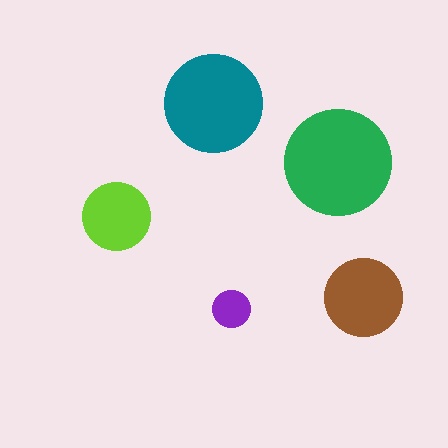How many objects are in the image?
There are 5 objects in the image.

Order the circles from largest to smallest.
the green one, the teal one, the brown one, the lime one, the purple one.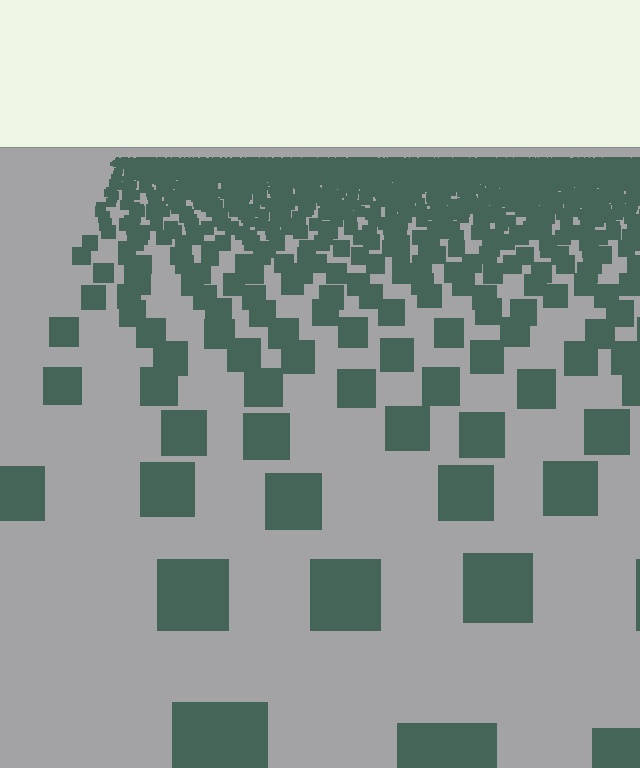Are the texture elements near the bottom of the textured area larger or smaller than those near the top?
Larger. Near the bottom, elements are closer to the viewer and appear at a bigger on-screen size.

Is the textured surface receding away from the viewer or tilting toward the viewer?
The surface is receding away from the viewer. Texture elements get smaller and denser toward the top.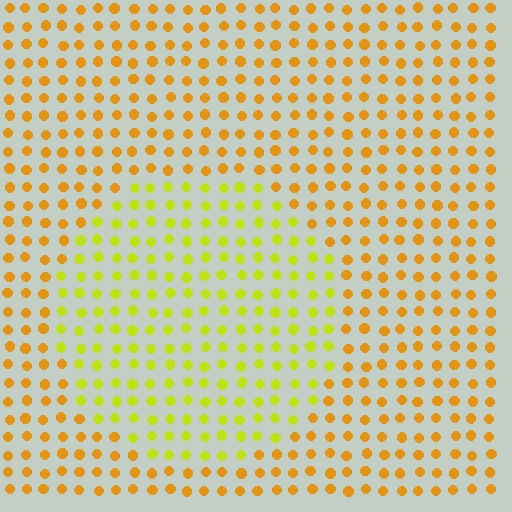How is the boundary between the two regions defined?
The boundary is defined purely by a slight shift in hue (about 34 degrees). Spacing, size, and orientation are identical on both sides.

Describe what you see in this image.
The image is filled with small orange elements in a uniform arrangement. A circle-shaped region is visible where the elements are tinted to a slightly different hue, forming a subtle color boundary.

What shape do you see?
I see a circle.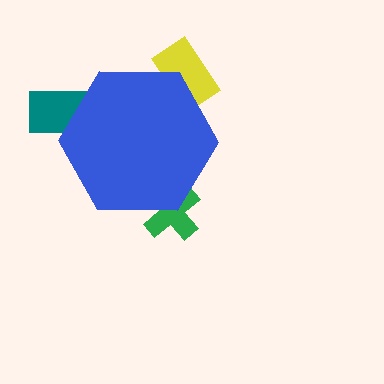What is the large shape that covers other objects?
A blue hexagon.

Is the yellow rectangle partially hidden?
Yes, the yellow rectangle is partially hidden behind the blue hexagon.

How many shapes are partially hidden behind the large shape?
3 shapes are partially hidden.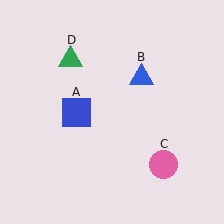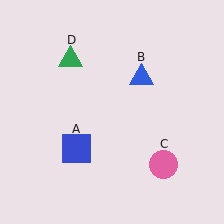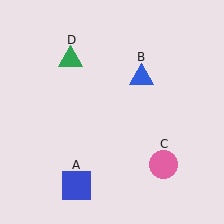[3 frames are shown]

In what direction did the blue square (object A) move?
The blue square (object A) moved down.